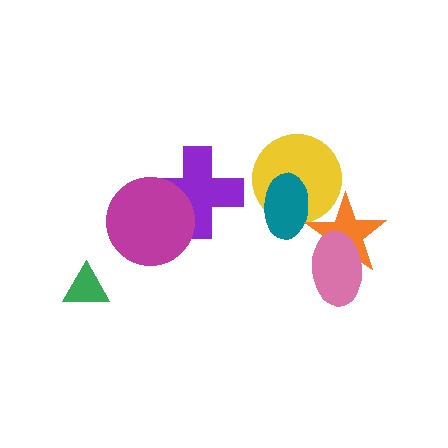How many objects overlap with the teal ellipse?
2 objects overlap with the teal ellipse.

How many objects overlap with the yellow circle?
2 objects overlap with the yellow circle.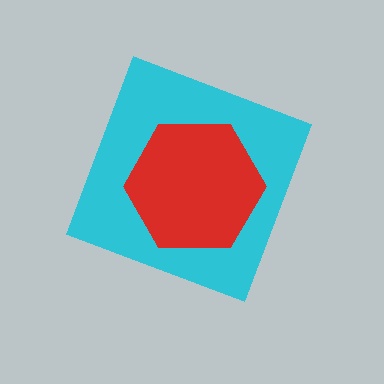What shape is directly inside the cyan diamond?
The red hexagon.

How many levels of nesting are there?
2.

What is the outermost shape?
The cyan diamond.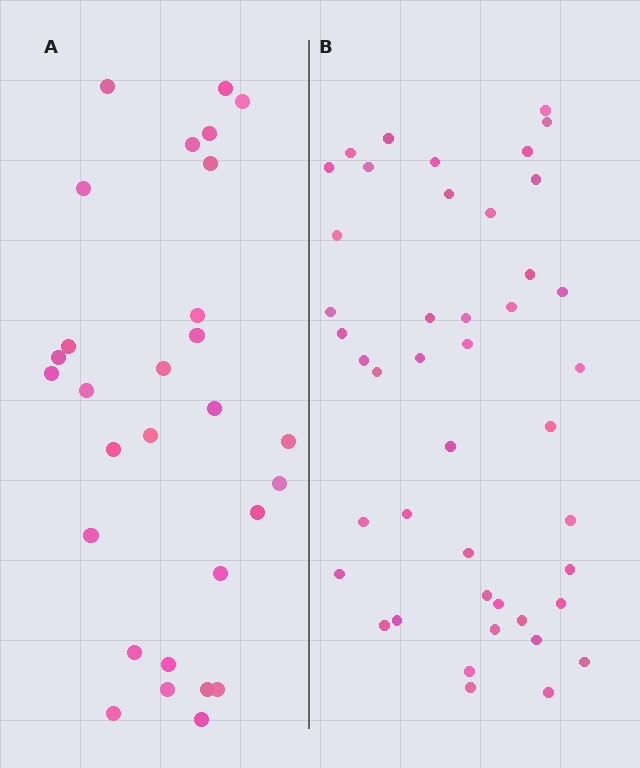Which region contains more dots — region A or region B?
Region B (the right region) has more dots.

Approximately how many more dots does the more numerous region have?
Region B has approximately 15 more dots than region A.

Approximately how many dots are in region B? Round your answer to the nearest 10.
About 40 dots. (The exact count is 44, which rounds to 40.)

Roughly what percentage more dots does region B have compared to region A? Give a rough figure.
About 50% more.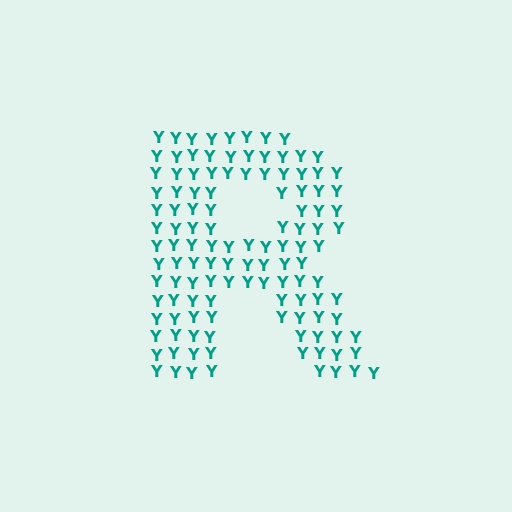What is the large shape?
The large shape is the letter R.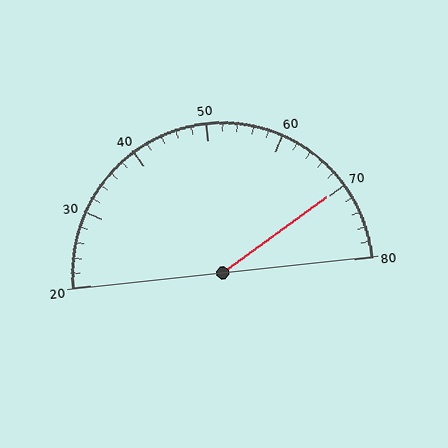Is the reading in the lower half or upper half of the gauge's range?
The reading is in the upper half of the range (20 to 80).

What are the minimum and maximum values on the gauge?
The gauge ranges from 20 to 80.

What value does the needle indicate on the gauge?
The needle indicates approximately 70.